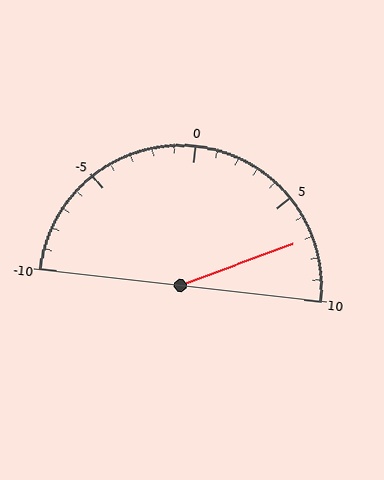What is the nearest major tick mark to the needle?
The nearest major tick mark is 5.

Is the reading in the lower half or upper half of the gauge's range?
The reading is in the upper half of the range (-10 to 10).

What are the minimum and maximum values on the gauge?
The gauge ranges from -10 to 10.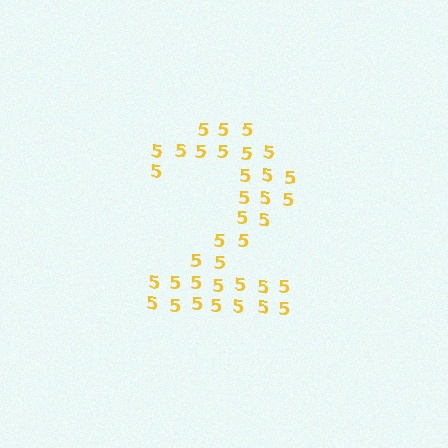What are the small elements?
The small elements are digit 5's.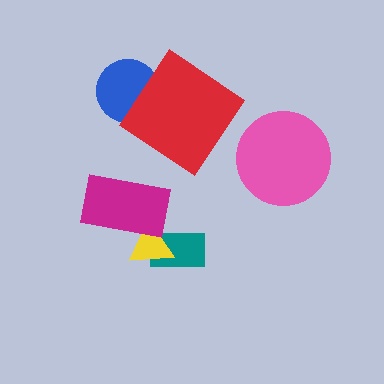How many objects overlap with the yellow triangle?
2 objects overlap with the yellow triangle.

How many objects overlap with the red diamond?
1 object overlaps with the red diamond.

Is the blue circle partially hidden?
Yes, it is partially covered by another shape.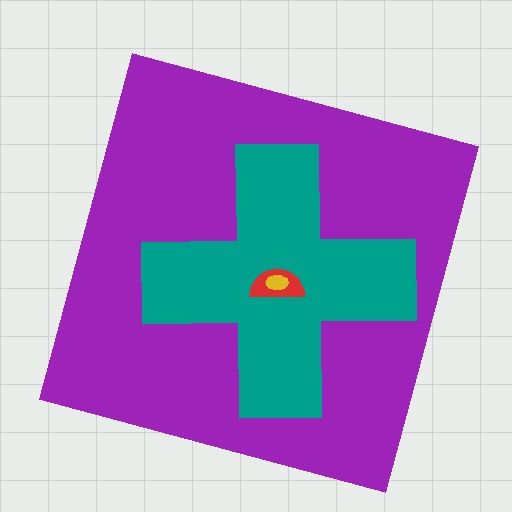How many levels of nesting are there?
4.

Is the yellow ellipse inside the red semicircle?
Yes.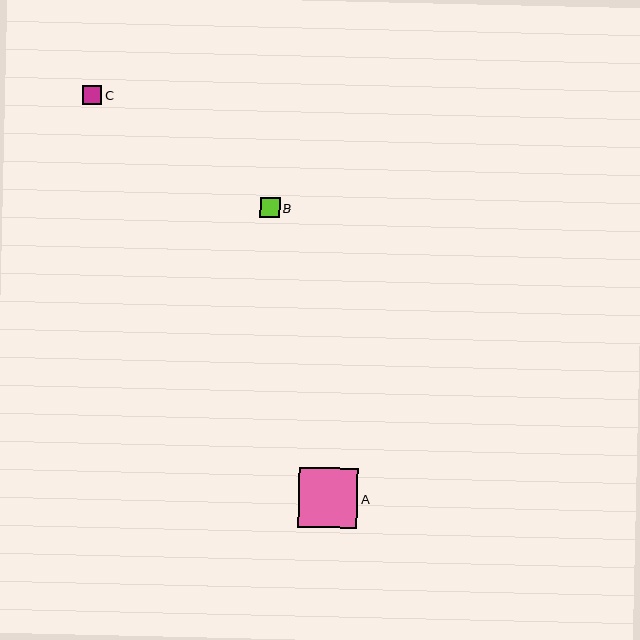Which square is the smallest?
Square B is the smallest with a size of approximately 19 pixels.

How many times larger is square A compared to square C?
Square A is approximately 3.1 times the size of square C.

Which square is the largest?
Square A is the largest with a size of approximately 60 pixels.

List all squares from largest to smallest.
From largest to smallest: A, C, B.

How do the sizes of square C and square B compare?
Square C and square B are approximately the same size.